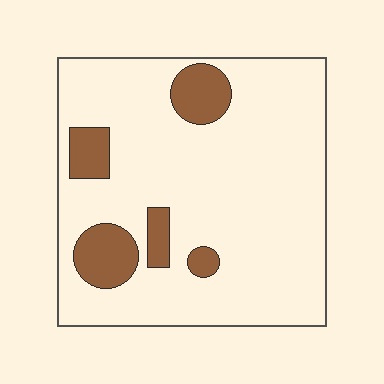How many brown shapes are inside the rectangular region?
5.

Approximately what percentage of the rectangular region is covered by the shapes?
Approximately 15%.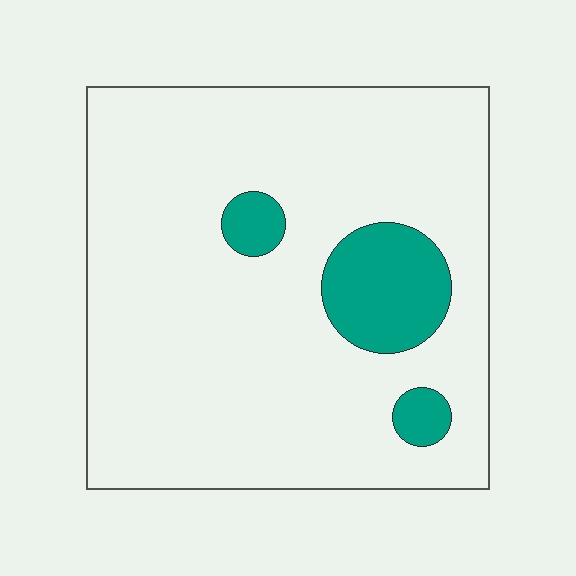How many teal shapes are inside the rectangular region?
3.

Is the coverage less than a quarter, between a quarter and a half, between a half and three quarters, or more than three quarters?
Less than a quarter.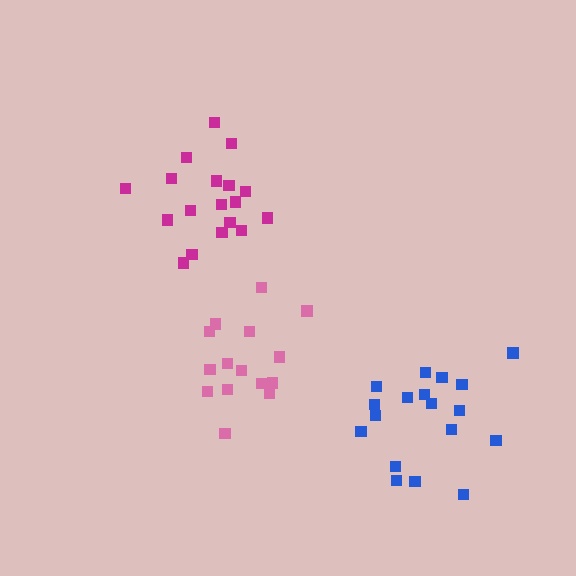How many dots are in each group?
Group 1: 15 dots, Group 2: 18 dots, Group 3: 18 dots (51 total).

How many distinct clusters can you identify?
There are 3 distinct clusters.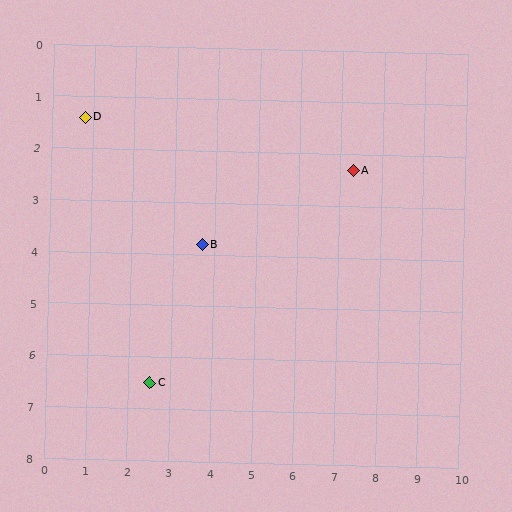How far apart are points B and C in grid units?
Points B and C are about 3.0 grid units apart.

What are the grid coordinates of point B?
Point B is at approximately (3.7, 3.8).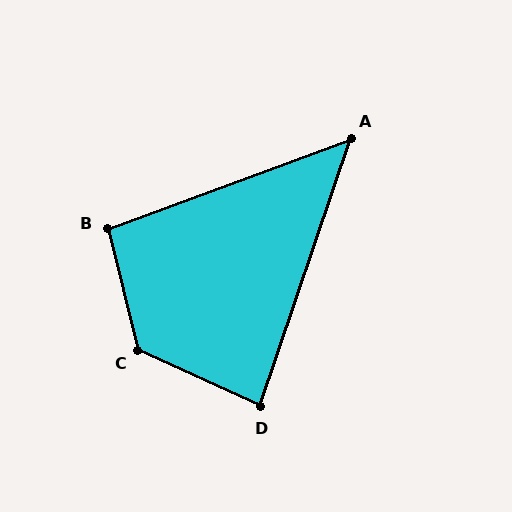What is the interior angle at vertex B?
Approximately 96 degrees (obtuse).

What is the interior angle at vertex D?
Approximately 84 degrees (acute).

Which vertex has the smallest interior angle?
A, at approximately 51 degrees.